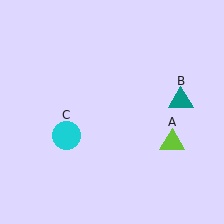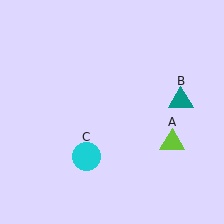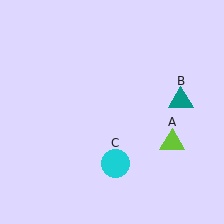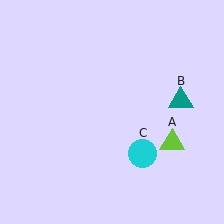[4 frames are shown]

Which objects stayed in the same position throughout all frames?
Lime triangle (object A) and teal triangle (object B) remained stationary.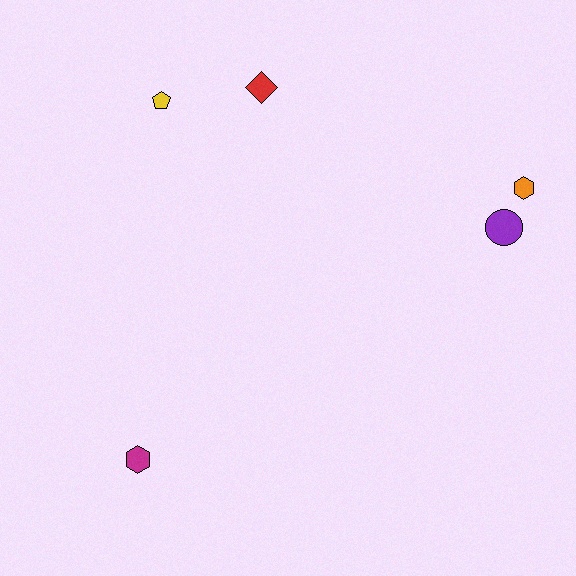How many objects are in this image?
There are 5 objects.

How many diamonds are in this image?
There is 1 diamond.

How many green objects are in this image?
There are no green objects.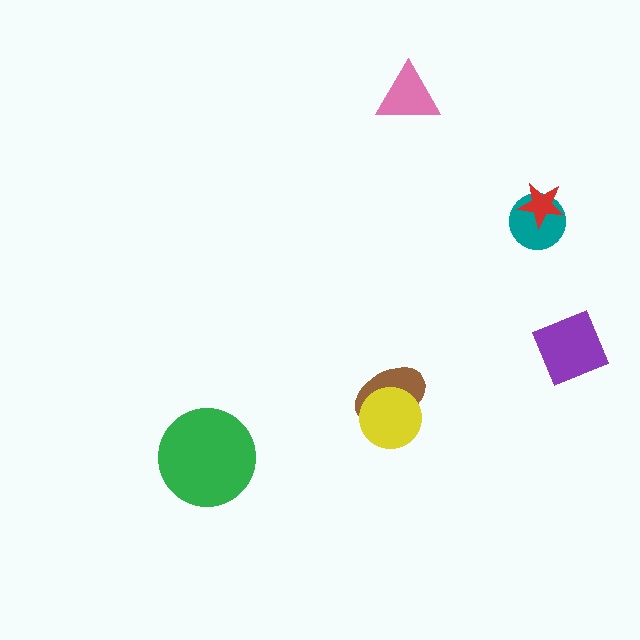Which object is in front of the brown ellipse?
The yellow circle is in front of the brown ellipse.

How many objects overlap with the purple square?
0 objects overlap with the purple square.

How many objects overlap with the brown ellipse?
1 object overlaps with the brown ellipse.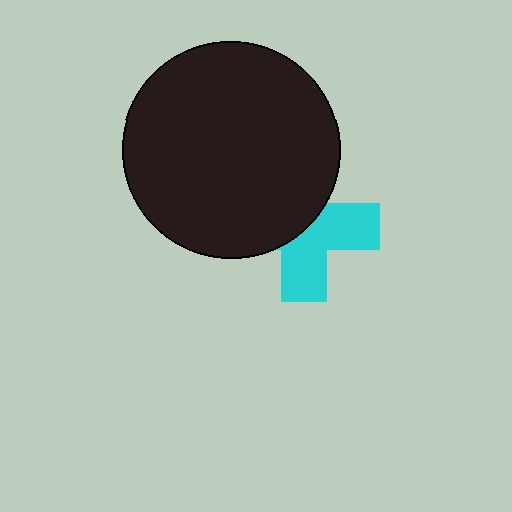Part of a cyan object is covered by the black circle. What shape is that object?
It is a cross.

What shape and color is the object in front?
The object in front is a black circle.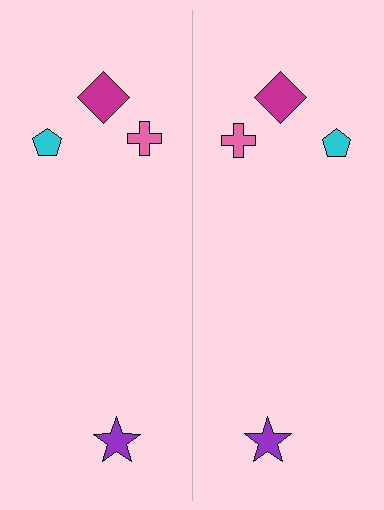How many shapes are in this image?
There are 8 shapes in this image.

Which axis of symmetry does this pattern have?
The pattern has a vertical axis of symmetry running through the center of the image.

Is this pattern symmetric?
Yes, this pattern has bilateral (reflection) symmetry.